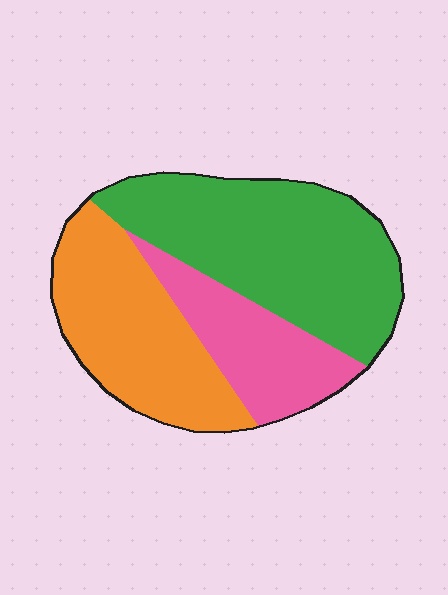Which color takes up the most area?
Green, at roughly 45%.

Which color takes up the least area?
Pink, at roughly 20%.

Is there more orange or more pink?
Orange.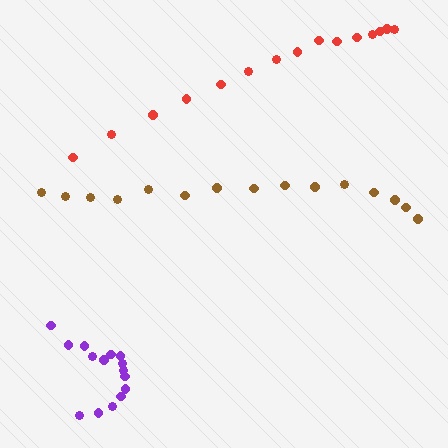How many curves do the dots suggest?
There are 3 distinct paths.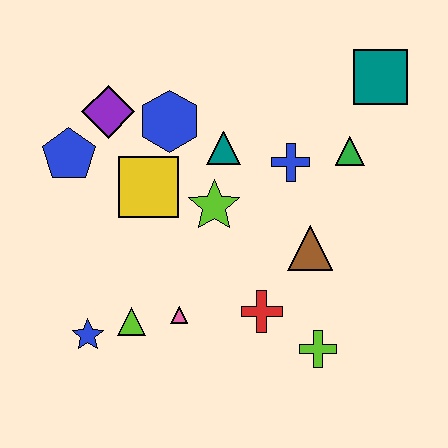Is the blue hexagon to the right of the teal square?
No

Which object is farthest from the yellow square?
The teal square is farthest from the yellow square.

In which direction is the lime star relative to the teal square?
The lime star is to the left of the teal square.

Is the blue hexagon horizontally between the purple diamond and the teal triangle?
Yes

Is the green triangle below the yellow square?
No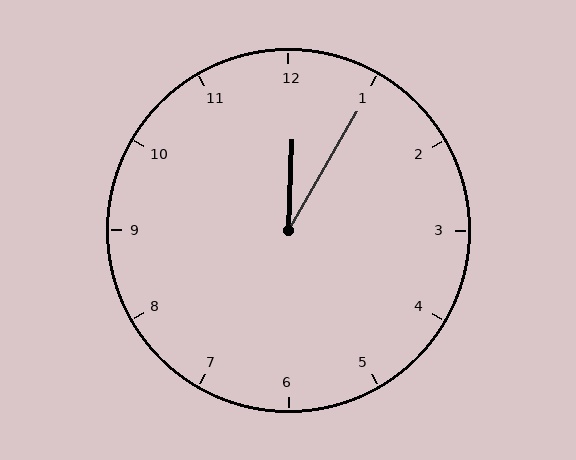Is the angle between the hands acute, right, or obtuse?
It is acute.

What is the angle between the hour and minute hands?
Approximately 28 degrees.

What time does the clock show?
12:05.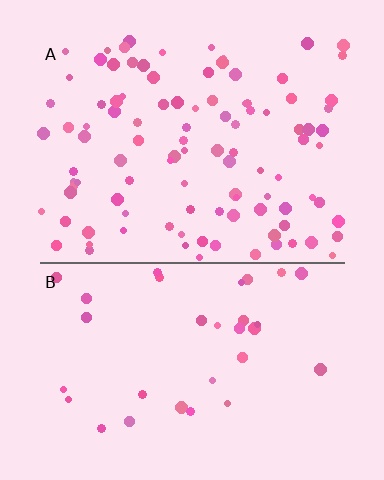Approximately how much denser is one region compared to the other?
Approximately 3.1× — region A over region B.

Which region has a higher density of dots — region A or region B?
A (the top).